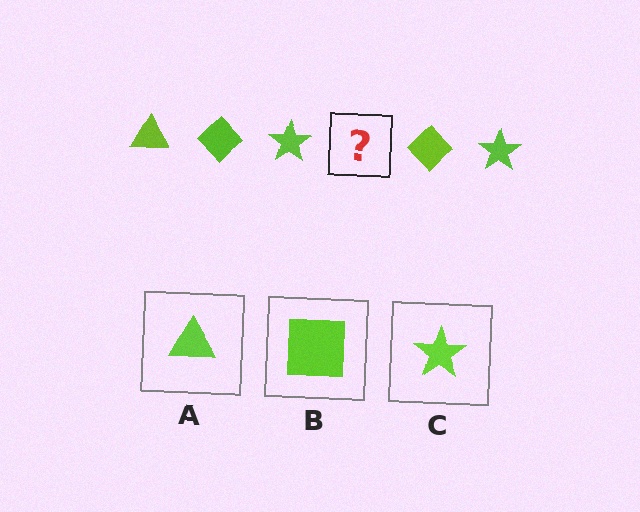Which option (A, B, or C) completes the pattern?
A.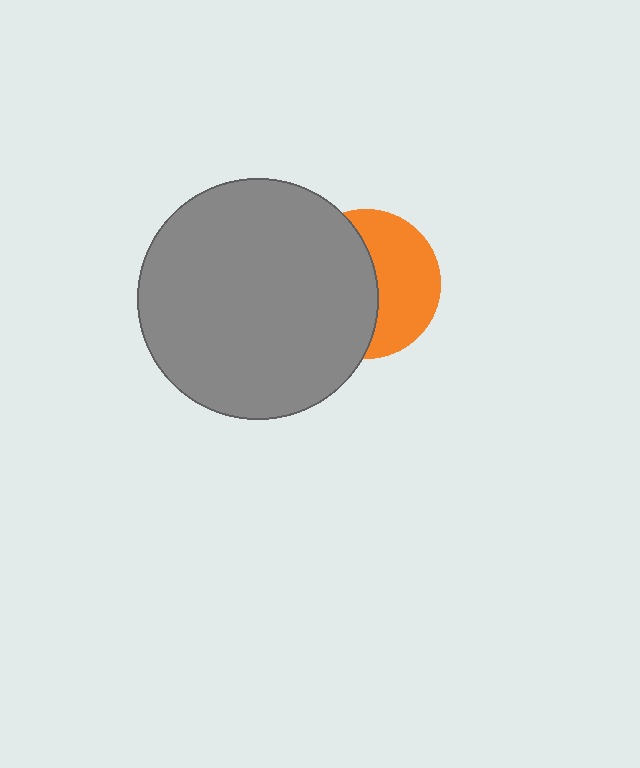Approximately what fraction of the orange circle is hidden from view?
Roughly 53% of the orange circle is hidden behind the gray circle.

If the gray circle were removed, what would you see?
You would see the complete orange circle.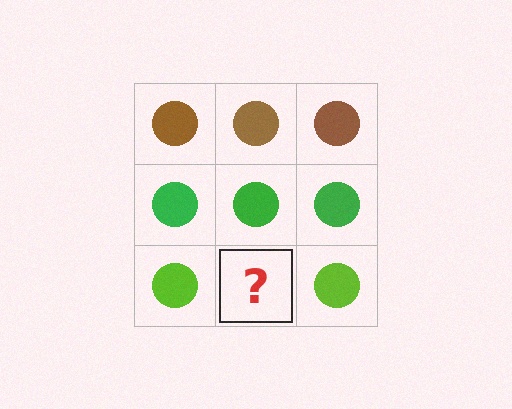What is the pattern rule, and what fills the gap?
The rule is that each row has a consistent color. The gap should be filled with a lime circle.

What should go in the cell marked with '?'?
The missing cell should contain a lime circle.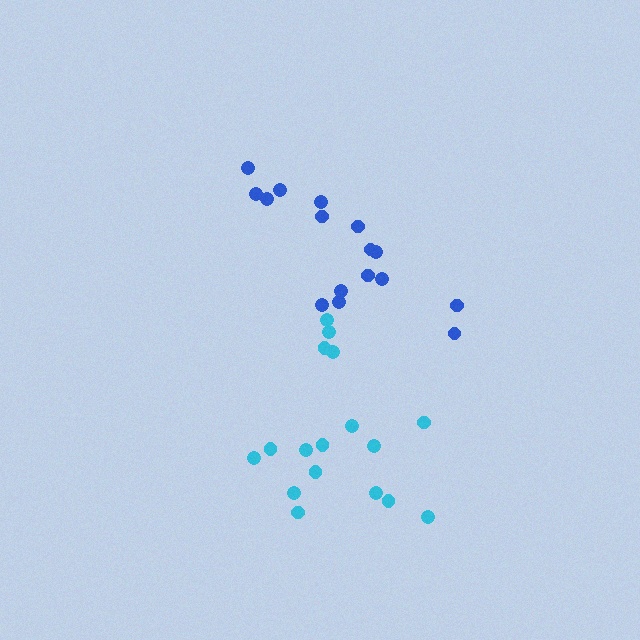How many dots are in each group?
Group 1: 17 dots, Group 2: 16 dots (33 total).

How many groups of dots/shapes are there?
There are 2 groups.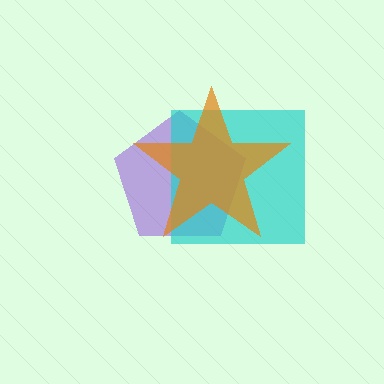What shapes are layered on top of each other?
The layered shapes are: a purple pentagon, a cyan square, an orange star.